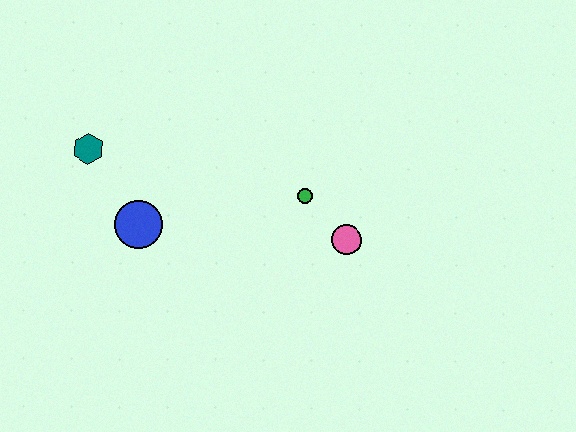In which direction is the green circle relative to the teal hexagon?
The green circle is to the right of the teal hexagon.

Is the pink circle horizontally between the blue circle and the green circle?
No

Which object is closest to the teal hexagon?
The blue circle is closest to the teal hexagon.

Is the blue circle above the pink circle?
Yes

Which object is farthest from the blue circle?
The pink circle is farthest from the blue circle.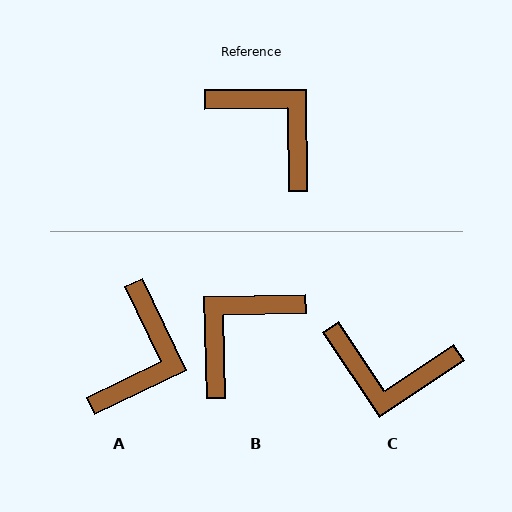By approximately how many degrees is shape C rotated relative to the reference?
Approximately 147 degrees clockwise.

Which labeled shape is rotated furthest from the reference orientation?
C, about 147 degrees away.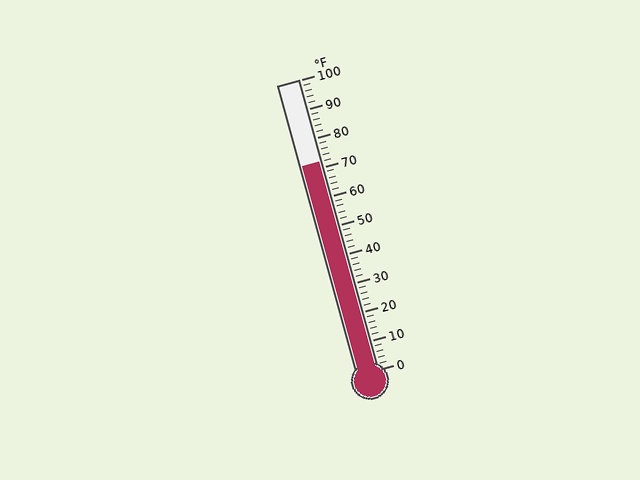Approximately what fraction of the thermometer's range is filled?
The thermometer is filled to approximately 70% of its range.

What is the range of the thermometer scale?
The thermometer scale ranges from 0°F to 100°F.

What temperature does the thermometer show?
The thermometer shows approximately 72°F.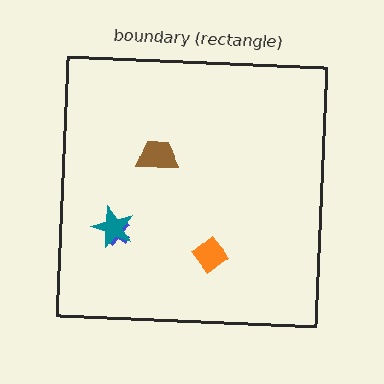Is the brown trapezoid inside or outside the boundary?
Inside.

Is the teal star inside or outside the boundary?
Inside.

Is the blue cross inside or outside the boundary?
Inside.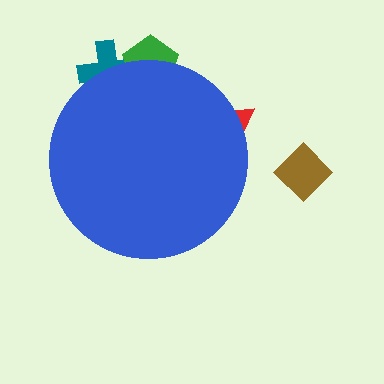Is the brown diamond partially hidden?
No, the brown diamond is fully visible.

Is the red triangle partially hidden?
Yes, the red triangle is partially hidden behind the blue circle.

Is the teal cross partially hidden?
Yes, the teal cross is partially hidden behind the blue circle.